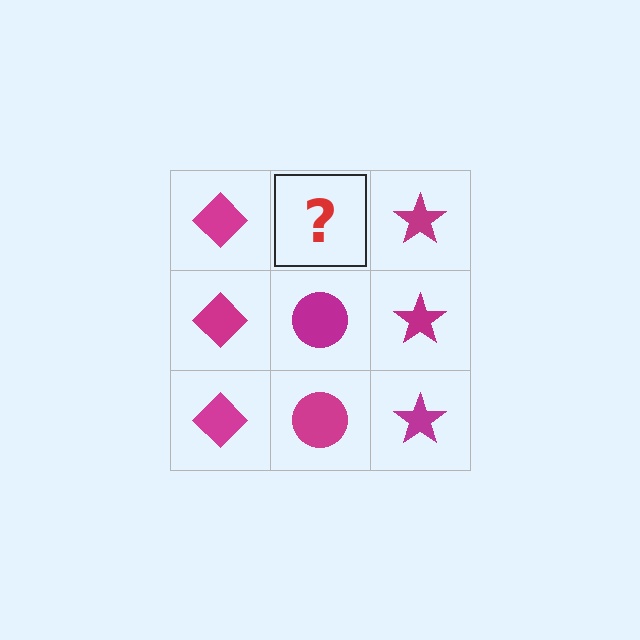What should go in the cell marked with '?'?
The missing cell should contain a magenta circle.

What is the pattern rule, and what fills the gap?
The rule is that each column has a consistent shape. The gap should be filled with a magenta circle.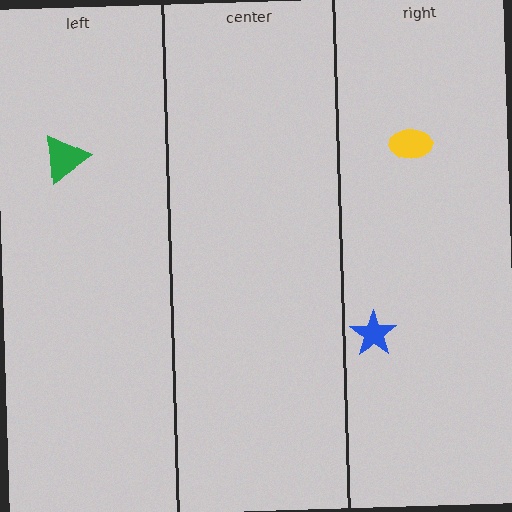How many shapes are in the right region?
2.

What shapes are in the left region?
The green triangle.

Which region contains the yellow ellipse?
The right region.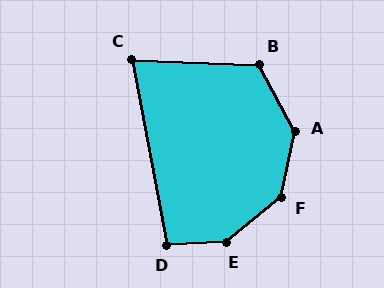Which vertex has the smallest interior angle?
C, at approximately 77 degrees.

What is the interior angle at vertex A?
Approximately 140 degrees (obtuse).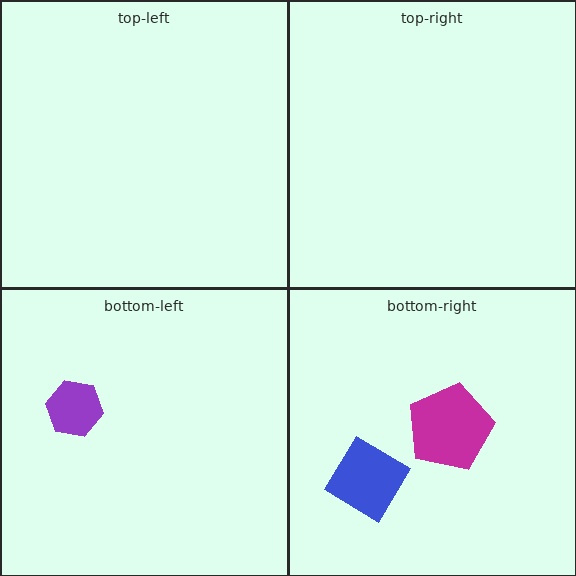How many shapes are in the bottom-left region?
1.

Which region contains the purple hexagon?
The bottom-left region.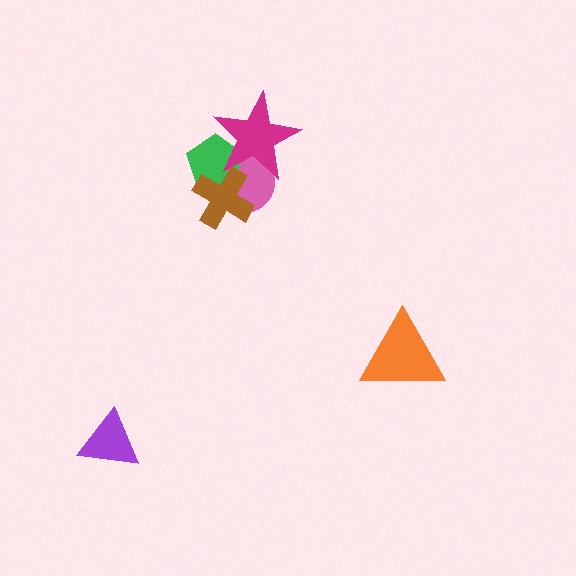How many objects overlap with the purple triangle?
0 objects overlap with the purple triangle.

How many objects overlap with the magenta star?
3 objects overlap with the magenta star.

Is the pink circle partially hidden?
Yes, it is partially covered by another shape.